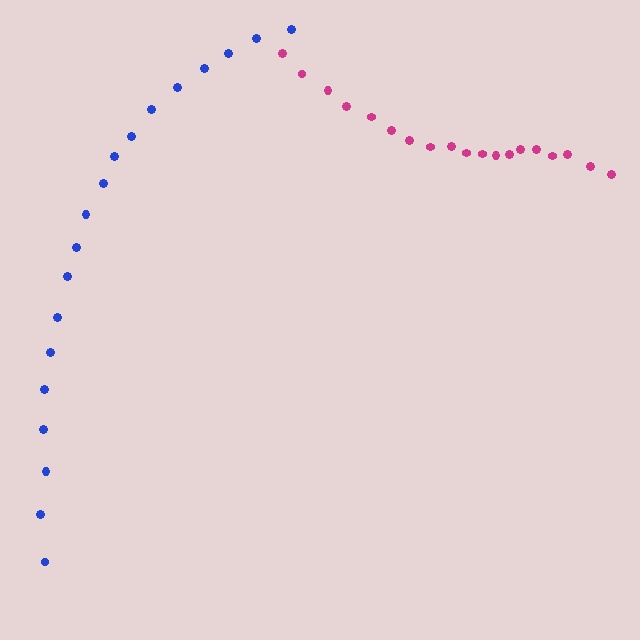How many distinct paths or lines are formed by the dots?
There are 2 distinct paths.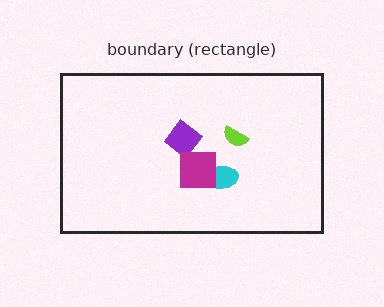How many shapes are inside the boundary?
4 inside, 0 outside.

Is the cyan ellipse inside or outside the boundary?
Inside.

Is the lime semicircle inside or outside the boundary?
Inside.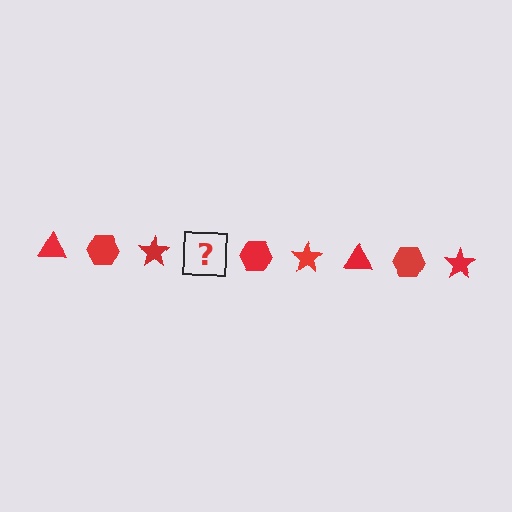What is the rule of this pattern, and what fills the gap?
The rule is that the pattern cycles through triangle, hexagon, star shapes in red. The gap should be filled with a red triangle.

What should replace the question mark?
The question mark should be replaced with a red triangle.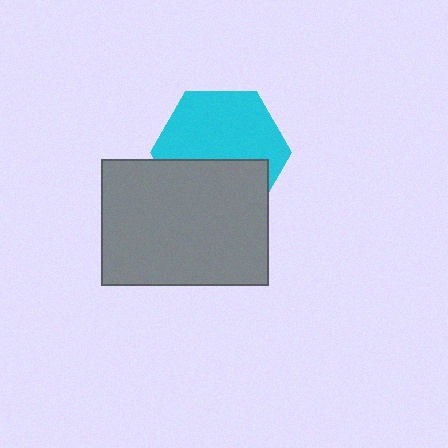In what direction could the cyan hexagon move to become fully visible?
The cyan hexagon could move up. That would shift it out from behind the gray rectangle entirely.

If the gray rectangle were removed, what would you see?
You would see the complete cyan hexagon.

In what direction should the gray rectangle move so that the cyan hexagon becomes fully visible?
The gray rectangle should move down. That is the shortest direction to clear the overlap and leave the cyan hexagon fully visible.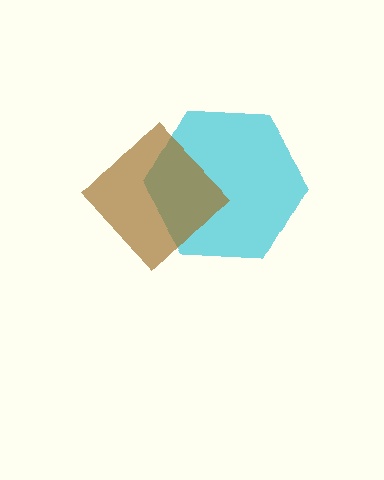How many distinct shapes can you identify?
There are 2 distinct shapes: a cyan hexagon, a brown diamond.